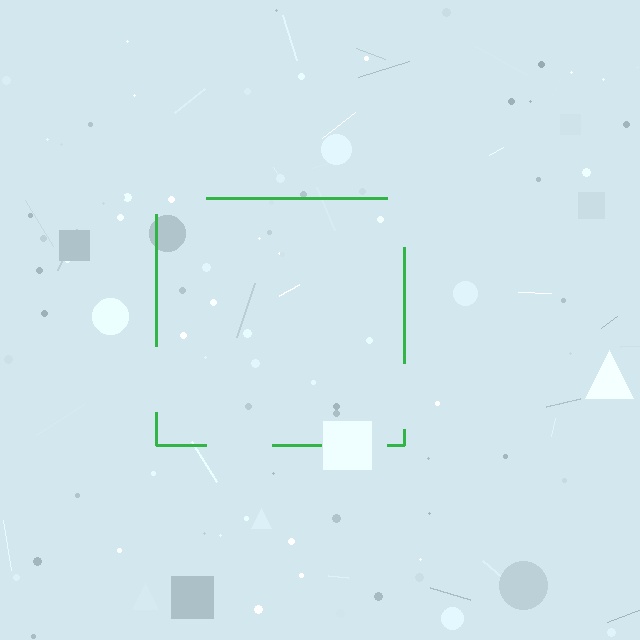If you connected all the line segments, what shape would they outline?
They would outline a square.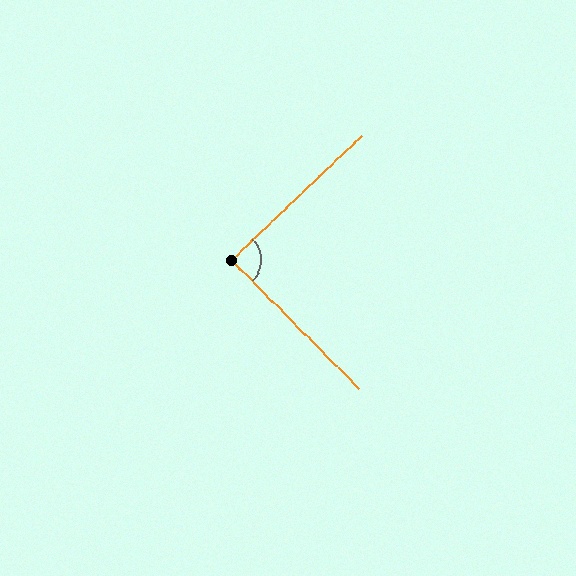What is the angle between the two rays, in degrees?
Approximately 89 degrees.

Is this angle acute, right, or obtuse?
It is approximately a right angle.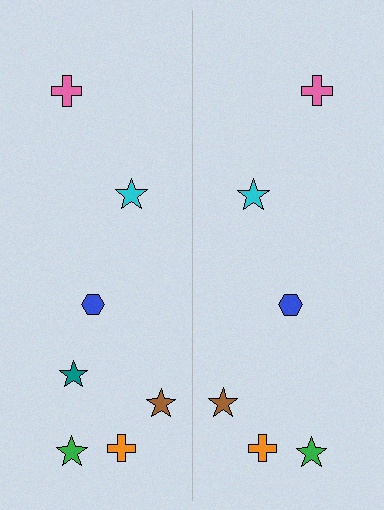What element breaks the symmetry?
A teal star is missing from the right side.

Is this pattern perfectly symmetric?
No, the pattern is not perfectly symmetric. A teal star is missing from the right side.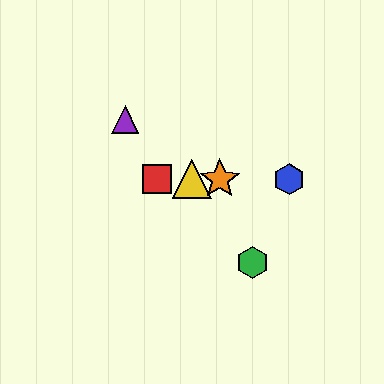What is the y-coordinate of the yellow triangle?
The yellow triangle is at y≈179.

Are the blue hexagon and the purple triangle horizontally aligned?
No, the blue hexagon is at y≈179 and the purple triangle is at y≈119.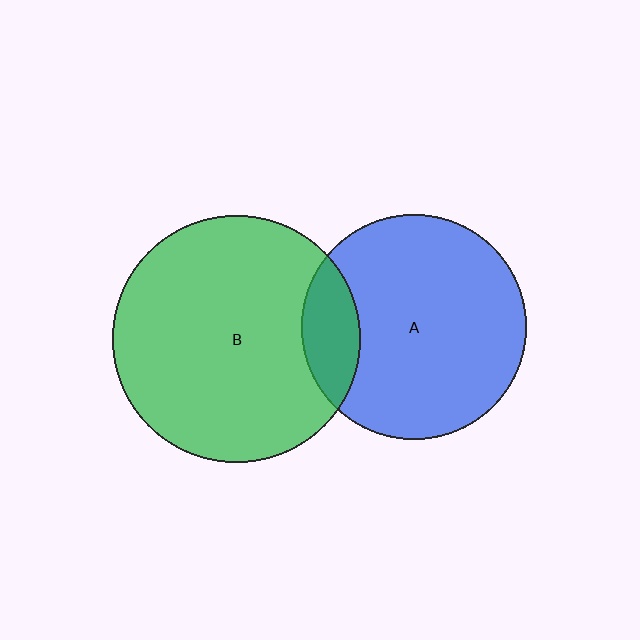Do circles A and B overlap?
Yes.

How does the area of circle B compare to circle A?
Approximately 1.2 times.